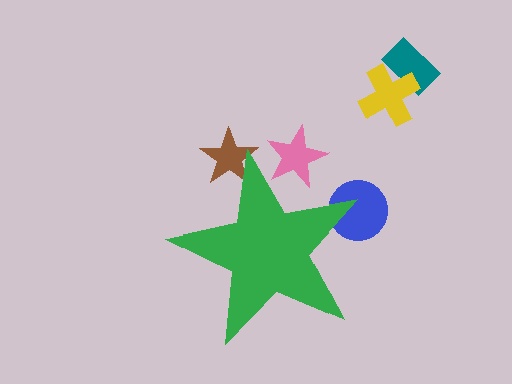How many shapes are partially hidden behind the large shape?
3 shapes are partially hidden.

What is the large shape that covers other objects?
A green star.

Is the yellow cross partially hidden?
No, the yellow cross is fully visible.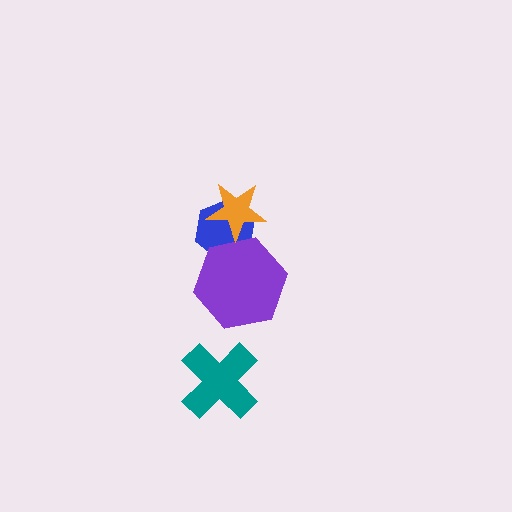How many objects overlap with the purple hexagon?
1 object overlaps with the purple hexagon.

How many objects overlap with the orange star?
1 object overlaps with the orange star.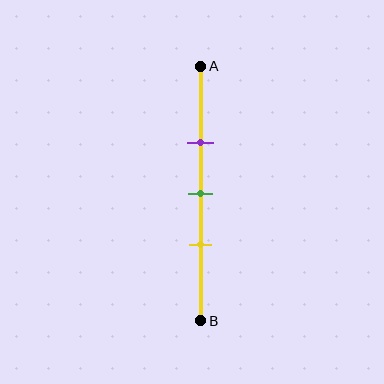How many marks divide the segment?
There are 3 marks dividing the segment.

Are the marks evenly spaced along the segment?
Yes, the marks are approximately evenly spaced.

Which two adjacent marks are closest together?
The green and yellow marks are the closest adjacent pair.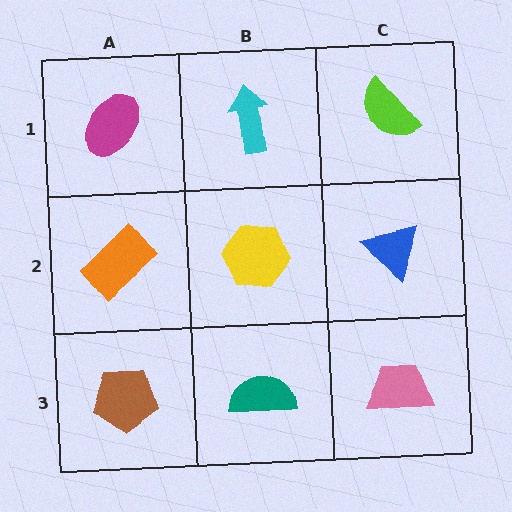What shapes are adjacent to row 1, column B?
A yellow hexagon (row 2, column B), a magenta ellipse (row 1, column A), a lime semicircle (row 1, column C).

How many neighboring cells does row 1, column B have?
3.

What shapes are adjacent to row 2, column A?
A magenta ellipse (row 1, column A), a brown pentagon (row 3, column A), a yellow hexagon (row 2, column B).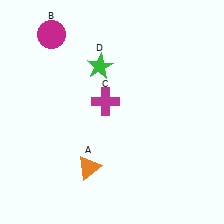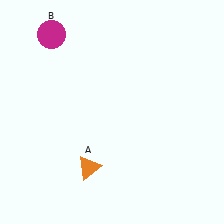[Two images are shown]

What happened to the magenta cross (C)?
The magenta cross (C) was removed in Image 2. It was in the top-left area of Image 1.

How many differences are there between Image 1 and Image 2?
There are 2 differences between the two images.